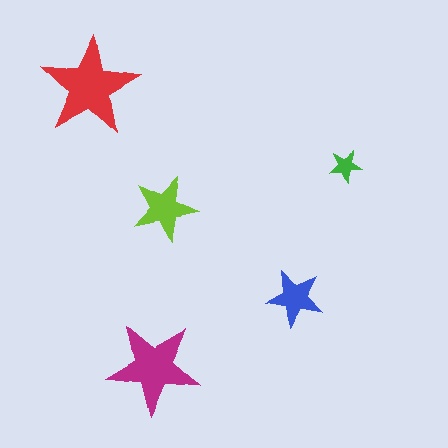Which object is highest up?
The red star is topmost.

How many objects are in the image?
There are 5 objects in the image.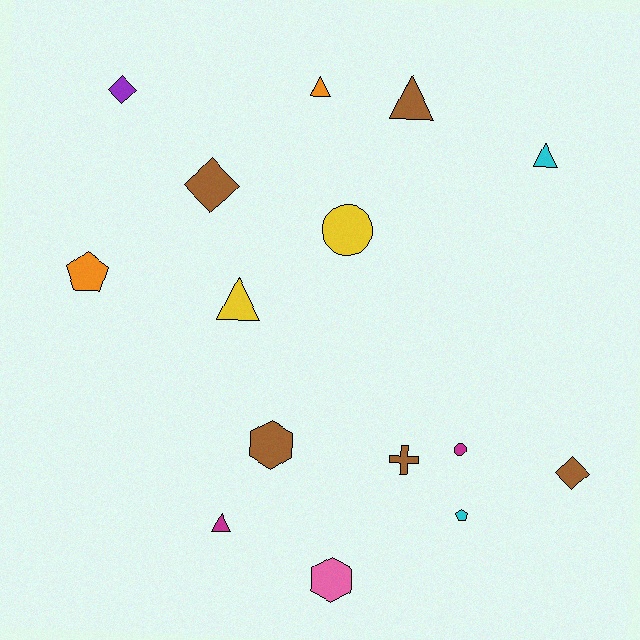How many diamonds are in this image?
There are 3 diamonds.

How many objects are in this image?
There are 15 objects.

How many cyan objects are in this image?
There are 2 cyan objects.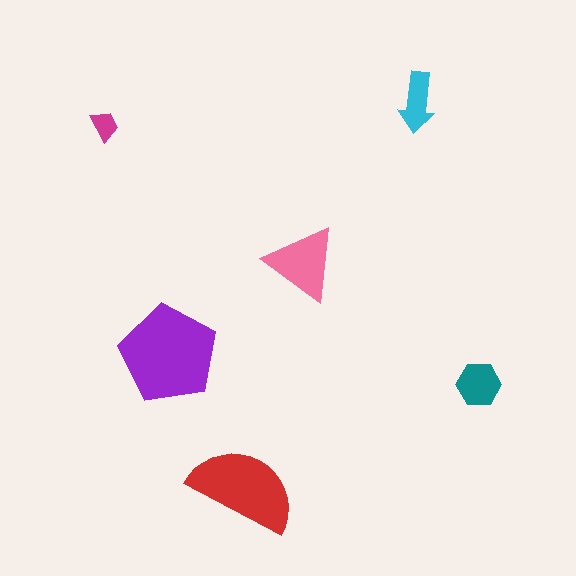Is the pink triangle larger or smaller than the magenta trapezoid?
Larger.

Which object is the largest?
The purple pentagon.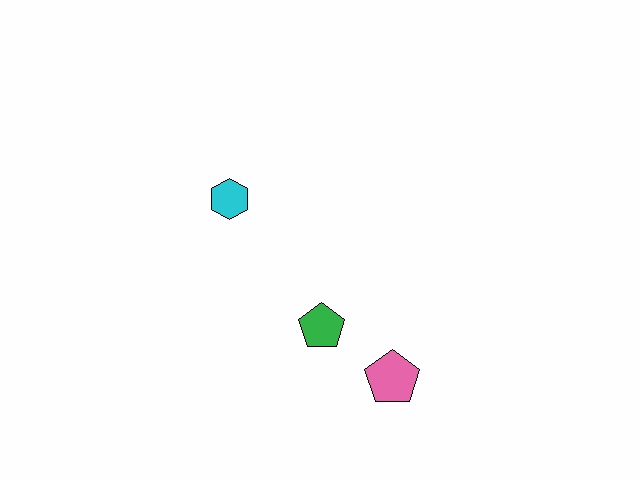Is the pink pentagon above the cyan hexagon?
No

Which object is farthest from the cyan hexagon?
The pink pentagon is farthest from the cyan hexagon.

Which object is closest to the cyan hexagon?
The green pentagon is closest to the cyan hexagon.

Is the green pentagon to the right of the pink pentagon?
No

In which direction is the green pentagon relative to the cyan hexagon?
The green pentagon is below the cyan hexagon.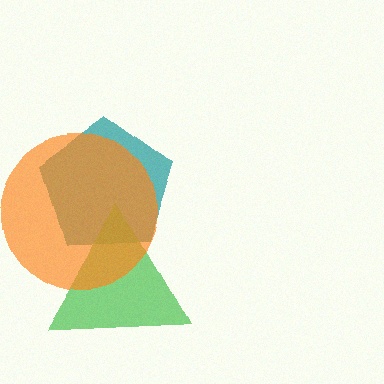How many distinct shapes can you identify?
There are 3 distinct shapes: a teal pentagon, a green triangle, an orange circle.